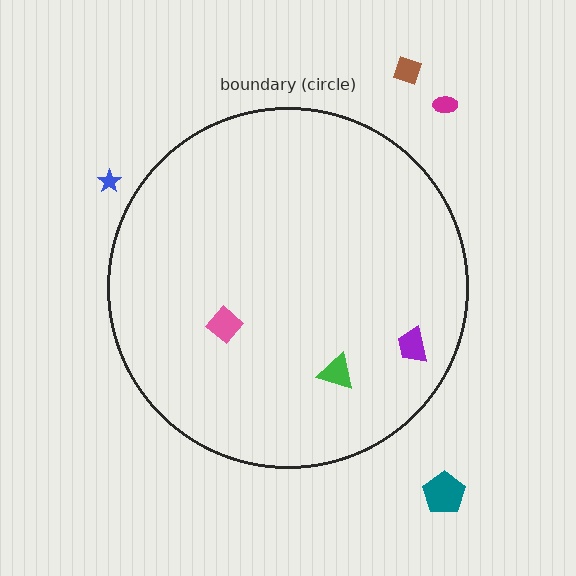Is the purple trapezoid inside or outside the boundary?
Inside.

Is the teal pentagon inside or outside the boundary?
Outside.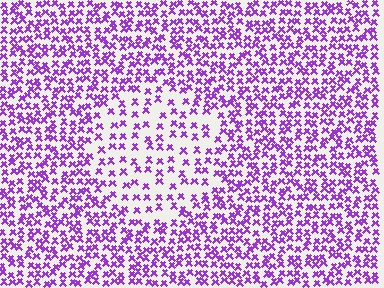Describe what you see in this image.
The image contains small purple elements arranged at two different densities. A circle-shaped region is visible where the elements are less densely packed than the surrounding area.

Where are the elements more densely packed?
The elements are more densely packed outside the circle boundary.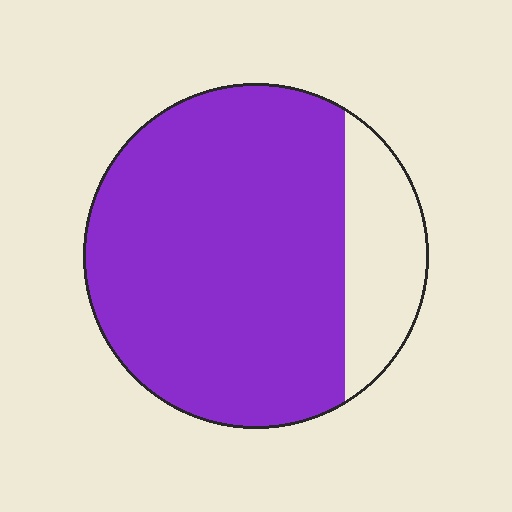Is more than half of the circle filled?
Yes.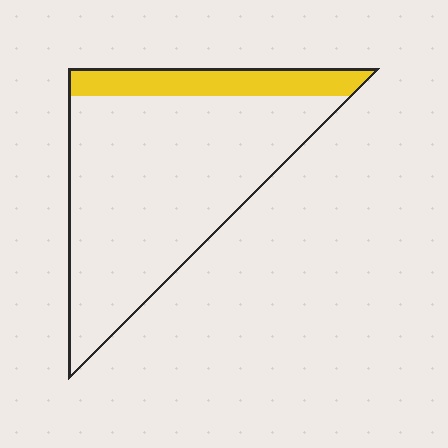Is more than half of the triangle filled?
No.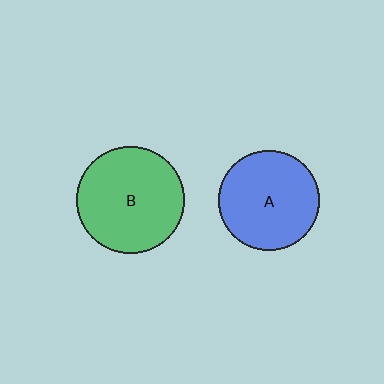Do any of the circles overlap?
No, none of the circles overlap.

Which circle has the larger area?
Circle B (green).